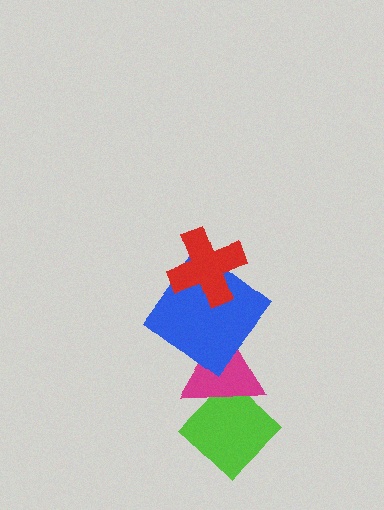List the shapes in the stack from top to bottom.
From top to bottom: the red cross, the blue diamond, the magenta triangle, the lime diamond.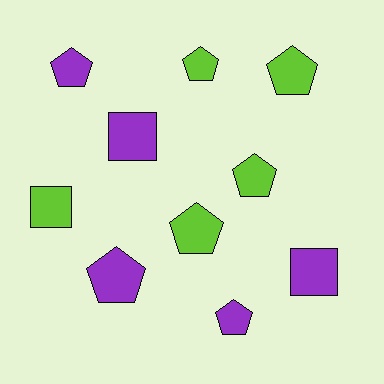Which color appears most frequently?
Lime, with 5 objects.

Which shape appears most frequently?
Pentagon, with 7 objects.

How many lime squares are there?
There is 1 lime square.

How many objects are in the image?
There are 10 objects.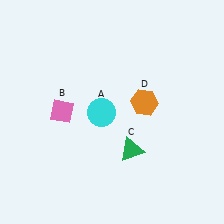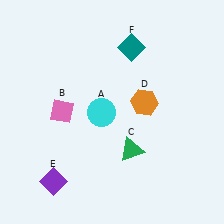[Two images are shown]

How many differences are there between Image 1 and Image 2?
There are 2 differences between the two images.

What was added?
A purple diamond (E), a teal diamond (F) were added in Image 2.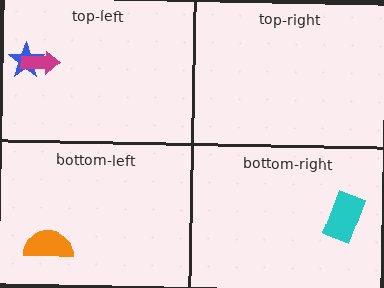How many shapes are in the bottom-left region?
1.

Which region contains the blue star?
The top-left region.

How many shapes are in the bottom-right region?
1.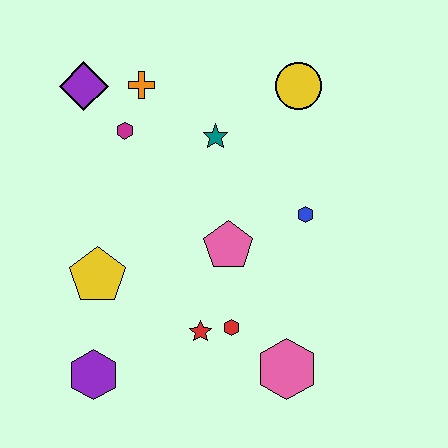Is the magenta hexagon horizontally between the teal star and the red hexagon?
No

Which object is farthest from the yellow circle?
The purple hexagon is farthest from the yellow circle.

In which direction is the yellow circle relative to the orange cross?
The yellow circle is to the right of the orange cross.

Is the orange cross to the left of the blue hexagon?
Yes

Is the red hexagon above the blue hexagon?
No